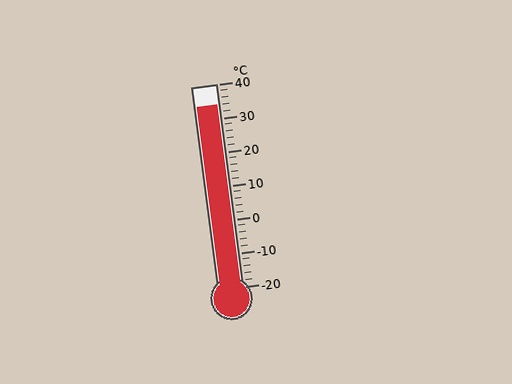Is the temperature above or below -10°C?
The temperature is above -10°C.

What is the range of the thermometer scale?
The thermometer scale ranges from -20°C to 40°C.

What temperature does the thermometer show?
The thermometer shows approximately 34°C.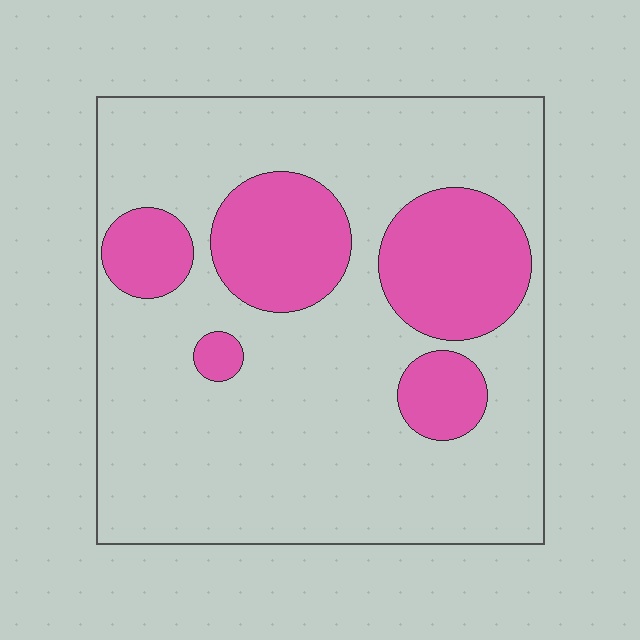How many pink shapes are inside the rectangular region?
5.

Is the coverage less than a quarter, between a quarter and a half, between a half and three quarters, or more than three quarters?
Less than a quarter.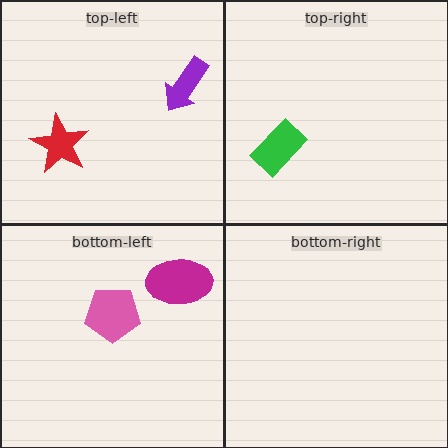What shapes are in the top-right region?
The green rectangle.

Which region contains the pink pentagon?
The bottom-left region.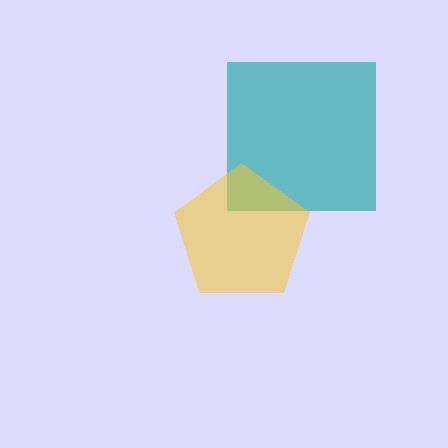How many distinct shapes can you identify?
There are 2 distinct shapes: a teal square, a yellow pentagon.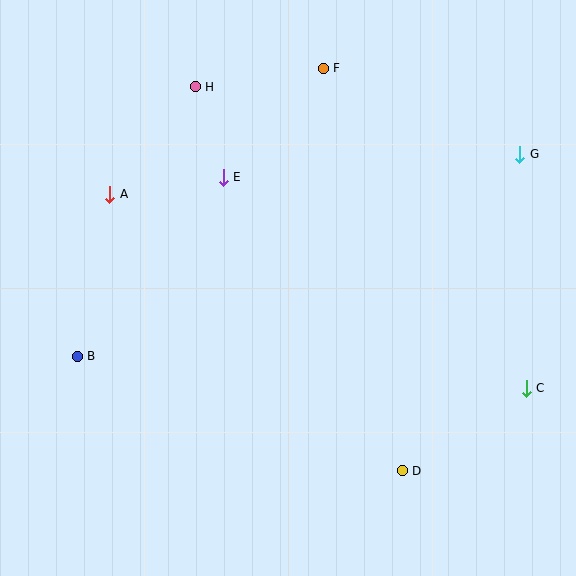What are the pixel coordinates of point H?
Point H is at (195, 87).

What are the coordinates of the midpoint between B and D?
The midpoint between B and D is at (240, 413).